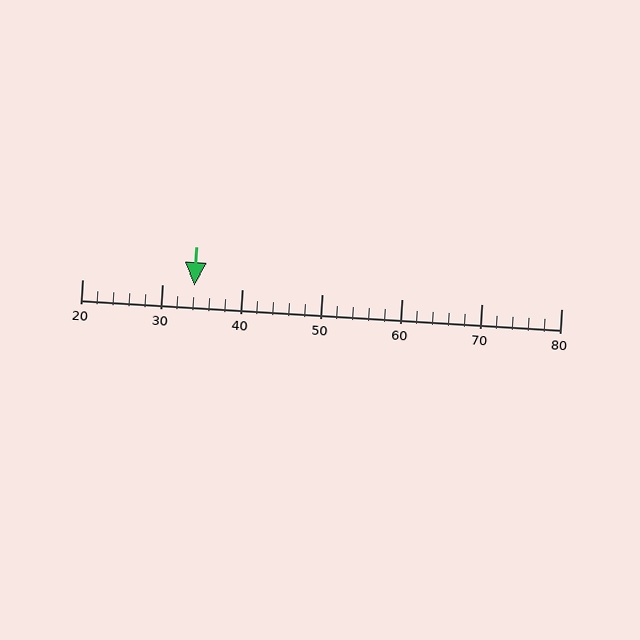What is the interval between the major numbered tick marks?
The major tick marks are spaced 10 units apart.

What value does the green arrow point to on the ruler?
The green arrow points to approximately 34.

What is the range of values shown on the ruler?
The ruler shows values from 20 to 80.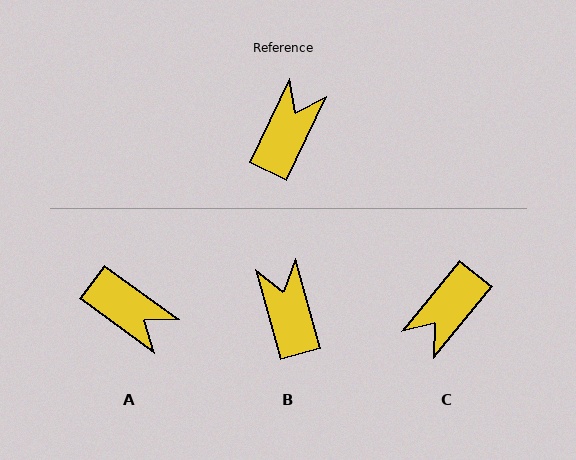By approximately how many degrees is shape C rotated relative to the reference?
Approximately 166 degrees counter-clockwise.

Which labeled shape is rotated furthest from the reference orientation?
C, about 166 degrees away.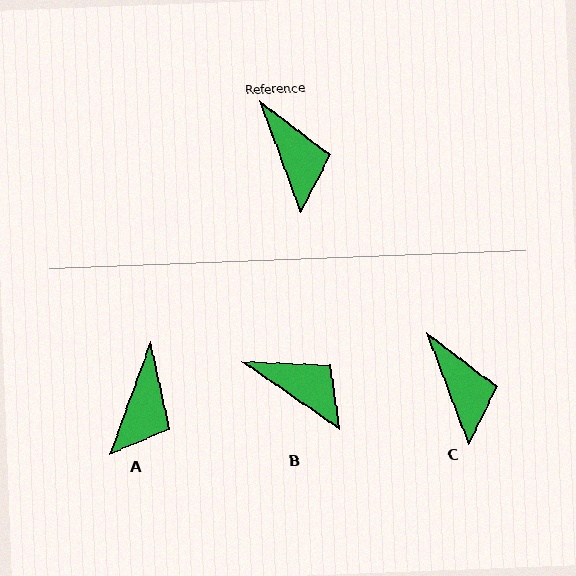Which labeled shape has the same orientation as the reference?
C.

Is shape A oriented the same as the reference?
No, it is off by about 40 degrees.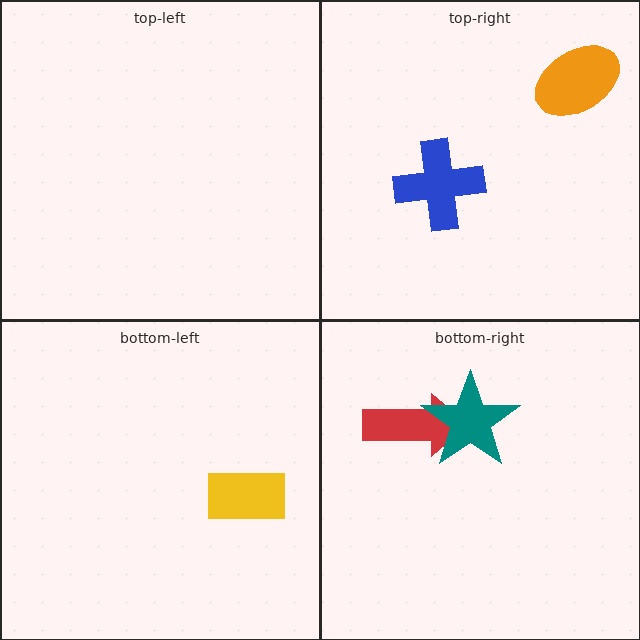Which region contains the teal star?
The bottom-right region.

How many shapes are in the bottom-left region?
1.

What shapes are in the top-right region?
The blue cross, the orange ellipse.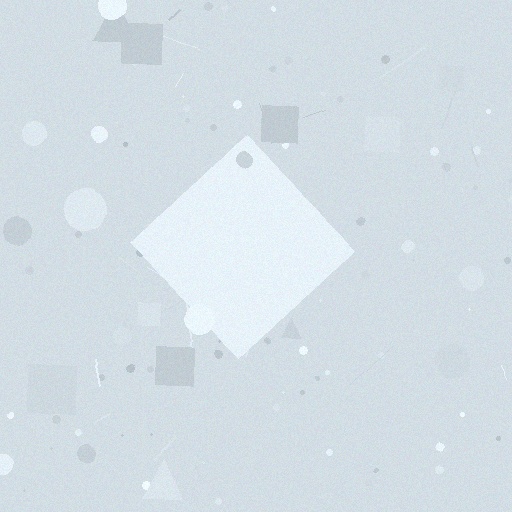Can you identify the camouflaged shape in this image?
The camouflaged shape is a diamond.